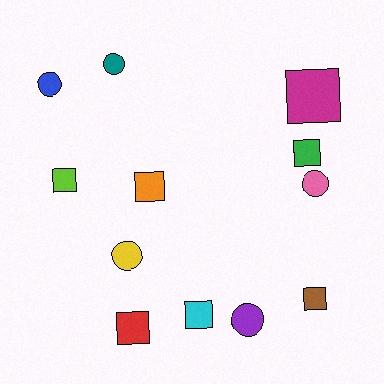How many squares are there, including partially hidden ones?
There are 7 squares.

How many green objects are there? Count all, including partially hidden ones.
There is 1 green object.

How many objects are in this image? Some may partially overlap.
There are 12 objects.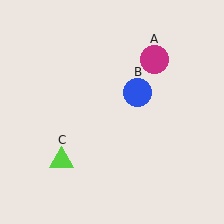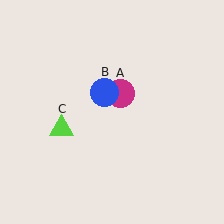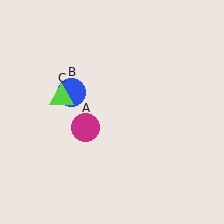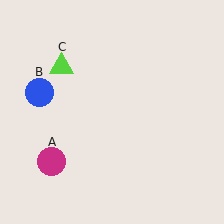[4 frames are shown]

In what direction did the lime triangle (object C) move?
The lime triangle (object C) moved up.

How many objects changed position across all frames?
3 objects changed position: magenta circle (object A), blue circle (object B), lime triangle (object C).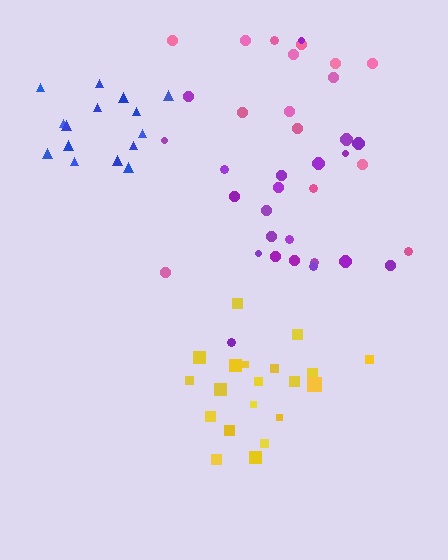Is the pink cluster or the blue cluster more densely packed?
Blue.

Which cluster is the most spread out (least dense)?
Pink.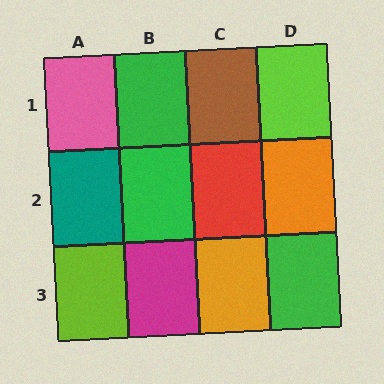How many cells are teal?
1 cell is teal.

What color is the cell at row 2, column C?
Red.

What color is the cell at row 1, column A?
Pink.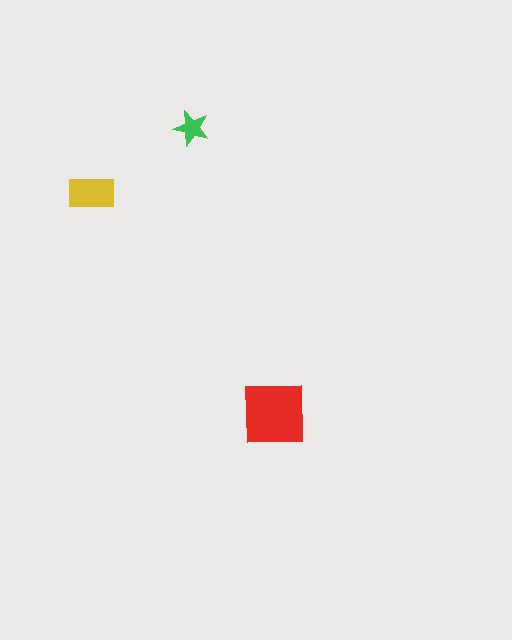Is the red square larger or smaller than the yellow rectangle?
Larger.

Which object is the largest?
The red square.